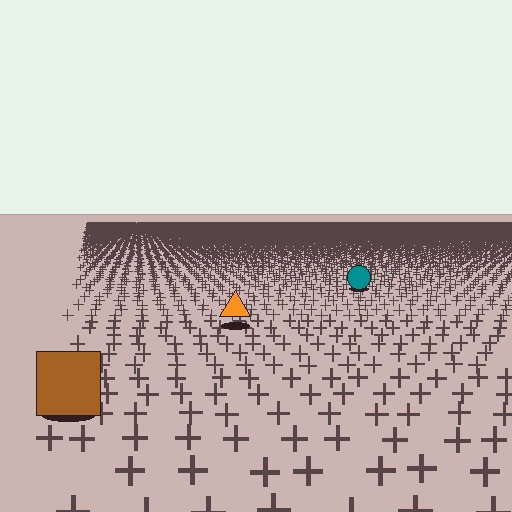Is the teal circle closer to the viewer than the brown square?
No. The brown square is closer — you can tell from the texture gradient: the ground texture is coarser near it.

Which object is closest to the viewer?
The brown square is closest. The texture marks near it are larger and more spread out.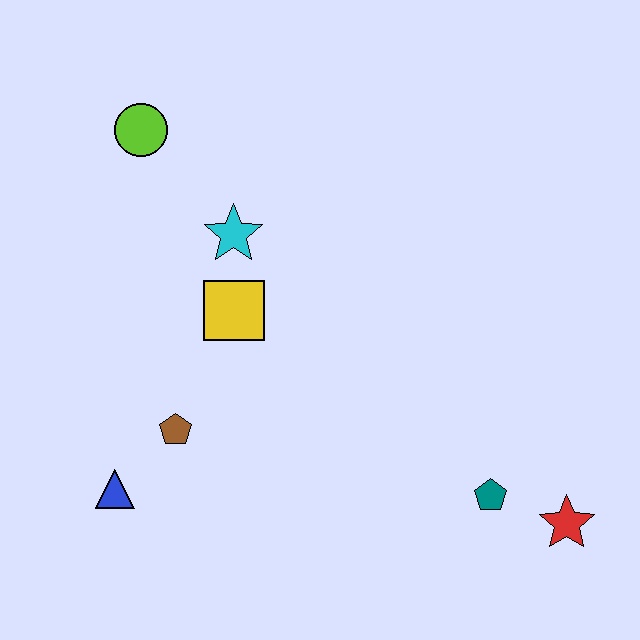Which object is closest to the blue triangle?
The brown pentagon is closest to the blue triangle.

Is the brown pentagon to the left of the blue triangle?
No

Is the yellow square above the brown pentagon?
Yes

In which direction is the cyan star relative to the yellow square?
The cyan star is above the yellow square.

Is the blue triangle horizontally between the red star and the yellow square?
No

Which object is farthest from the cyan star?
The red star is farthest from the cyan star.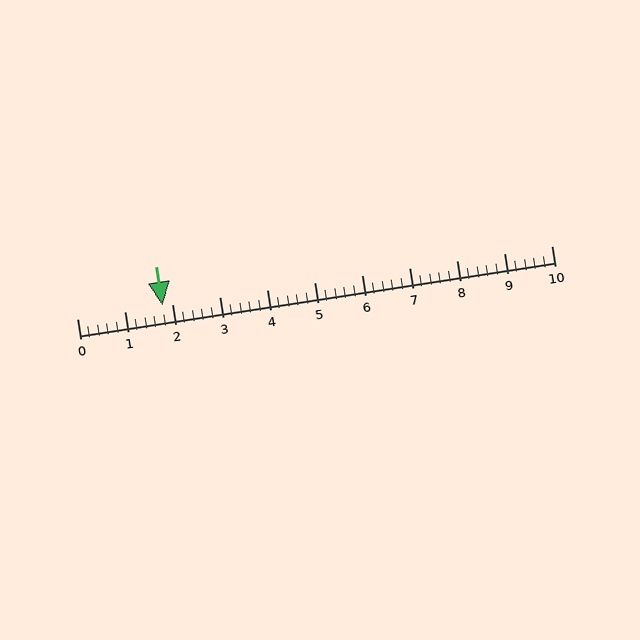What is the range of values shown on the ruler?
The ruler shows values from 0 to 10.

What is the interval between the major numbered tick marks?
The major tick marks are spaced 1 units apart.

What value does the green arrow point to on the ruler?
The green arrow points to approximately 1.8.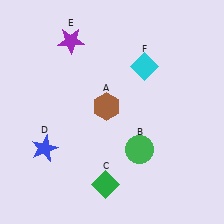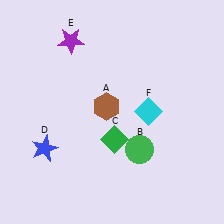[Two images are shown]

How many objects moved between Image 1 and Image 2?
2 objects moved between the two images.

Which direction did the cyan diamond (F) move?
The cyan diamond (F) moved down.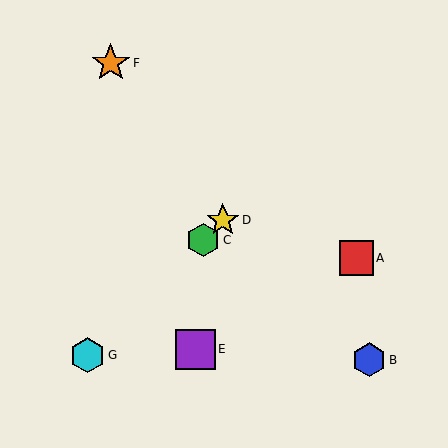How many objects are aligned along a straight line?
3 objects (C, D, G) are aligned along a straight line.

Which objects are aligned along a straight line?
Objects C, D, G are aligned along a straight line.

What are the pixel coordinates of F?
Object F is at (111, 63).